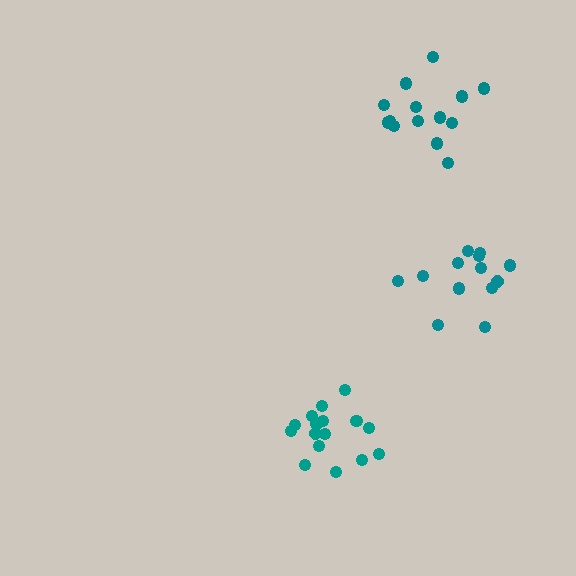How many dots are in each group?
Group 1: 14 dots, Group 2: 13 dots, Group 3: 17 dots (44 total).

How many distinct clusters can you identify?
There are 3 distinct clusters.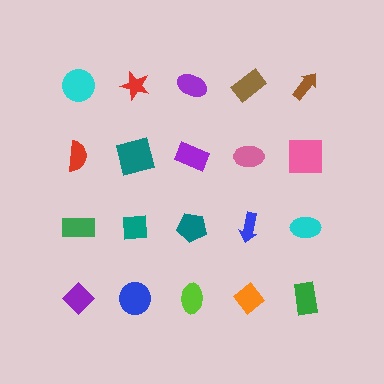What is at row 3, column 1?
A green rectangle.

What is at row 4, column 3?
A lime ellipse.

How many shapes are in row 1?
5 shapes.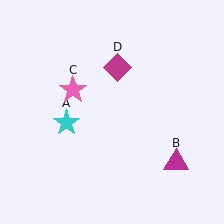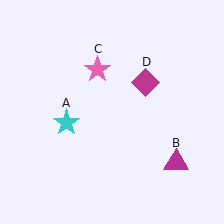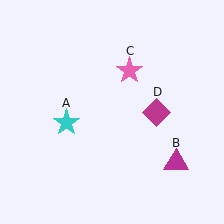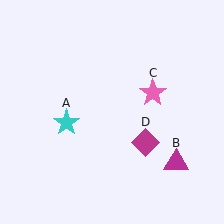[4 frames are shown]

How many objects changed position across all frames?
2 objects changed position: pink star (object C), magenta diamond (object D).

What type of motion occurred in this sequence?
The pink star (object C), magenta diamond (object D) rotated clockwise around the center of the scene.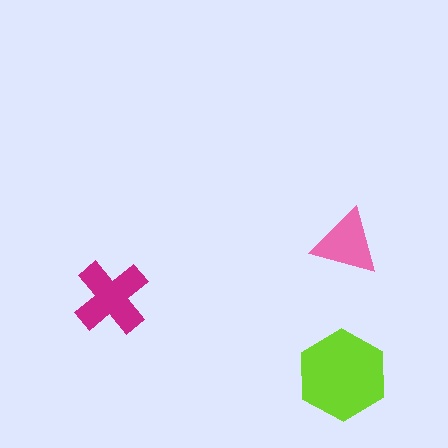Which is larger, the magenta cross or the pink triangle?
The magenta cross.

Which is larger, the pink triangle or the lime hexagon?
The lime hexagon.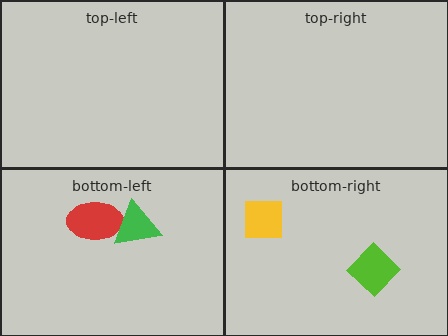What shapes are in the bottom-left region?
The red ellipse, the green triangle.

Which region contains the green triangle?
The bottom-left region.